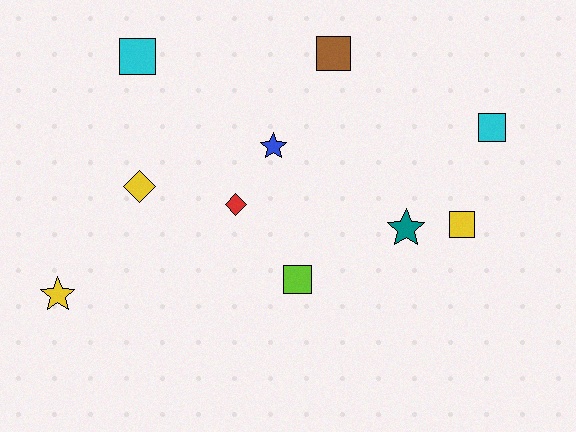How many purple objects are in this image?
There are no purple objects.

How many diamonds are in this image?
There are 2 diamonds.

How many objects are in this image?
There are 10 objects.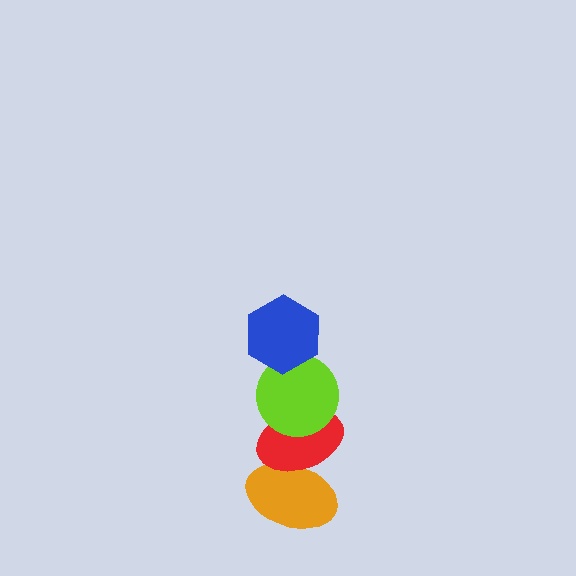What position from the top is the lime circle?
The lime circle is 2nd from the top.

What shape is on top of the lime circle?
The blue hexagon is on top of the lime circle.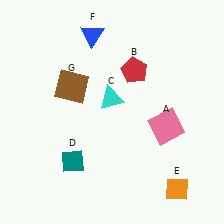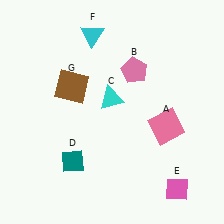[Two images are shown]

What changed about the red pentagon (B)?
In Image 1, B is red. In Image 2, it changed to pink.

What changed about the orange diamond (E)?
In Image 1, E is orange. In Image 2, it changed to pink.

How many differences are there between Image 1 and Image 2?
There are 3 differences between the two images.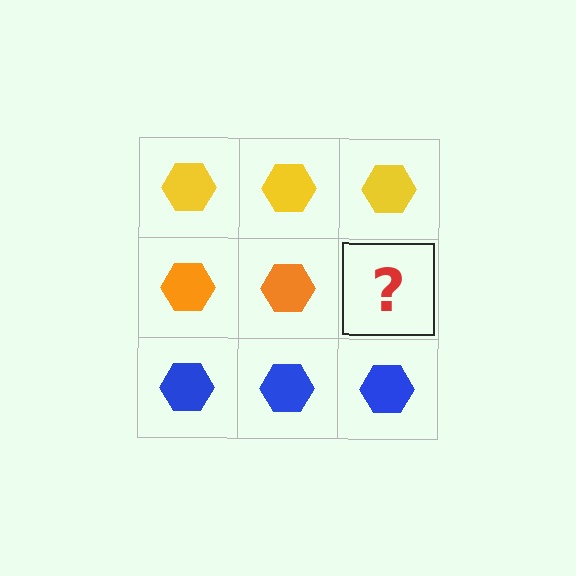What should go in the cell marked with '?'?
The missing cell should contain an orange hexagon.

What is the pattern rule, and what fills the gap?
The rule is that each row has a consistent color. The gap should be filled with an orange hexagon.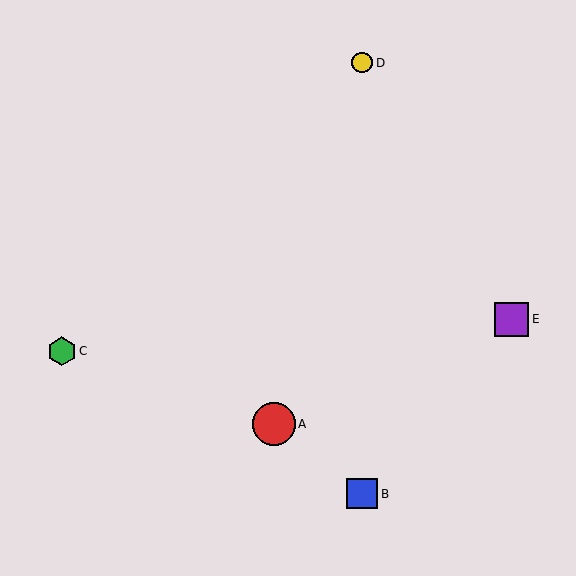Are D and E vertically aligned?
No, D is at x≈362 and E is at x≈512.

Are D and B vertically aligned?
Yes, both are at x≈362.